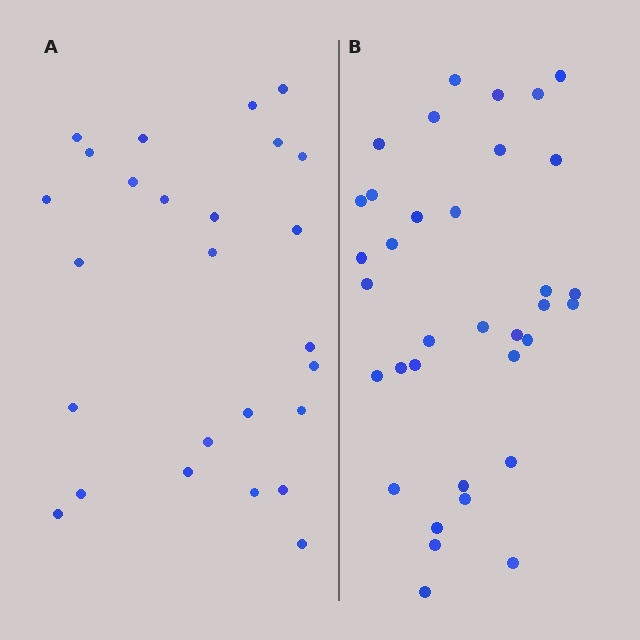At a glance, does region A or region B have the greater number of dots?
Region B (the right region) has more dots.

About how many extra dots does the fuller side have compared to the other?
Region B has roughly 8 or so more dots than region A.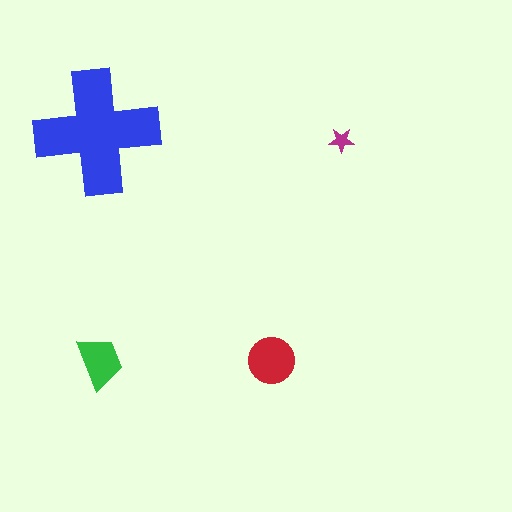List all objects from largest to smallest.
The blue cross, the red circle, the green trapezoid, the magenta star.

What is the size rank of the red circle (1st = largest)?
2nd.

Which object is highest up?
The blue cross is topmost.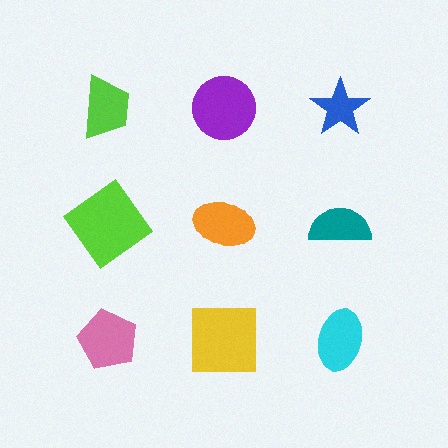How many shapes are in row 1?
3 shapes.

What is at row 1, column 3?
A blue star.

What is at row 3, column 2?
A yellow square.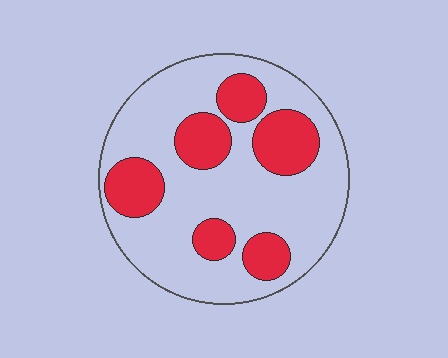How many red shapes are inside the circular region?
6.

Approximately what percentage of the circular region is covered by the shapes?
Approximately 30%.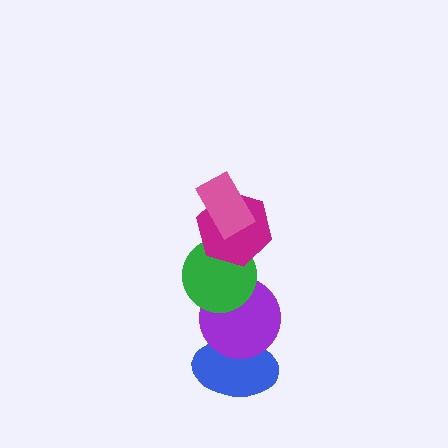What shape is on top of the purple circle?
The green circle is on top of the purple circle.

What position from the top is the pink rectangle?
The pink rectangle is 1st from the top.